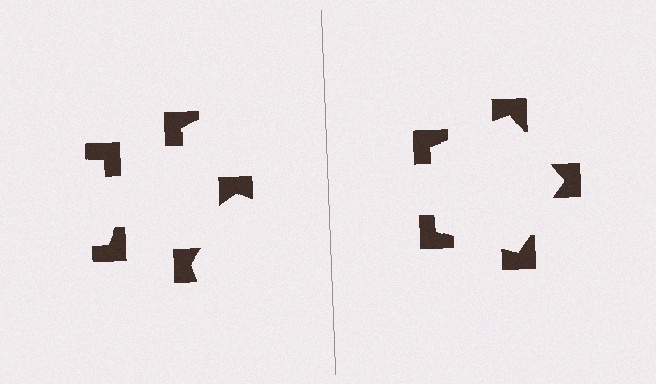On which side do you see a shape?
An illusory pentagon appears on the right side. On the left side the wedge cuts are rotated, so no coherent shape forms.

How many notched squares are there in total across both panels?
10 — 5 on each side.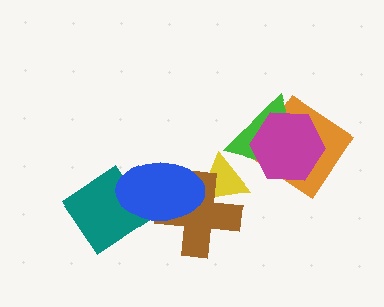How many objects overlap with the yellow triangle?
3 objects overlap with the yellow triangle.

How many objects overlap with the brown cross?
2 objects overlap with the brown cross.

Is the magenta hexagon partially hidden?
No, no other shape covers it.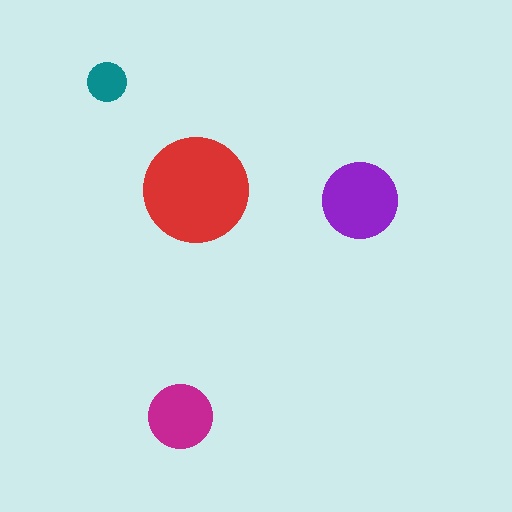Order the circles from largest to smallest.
the red one, the purple one, the magenta one, the teal one.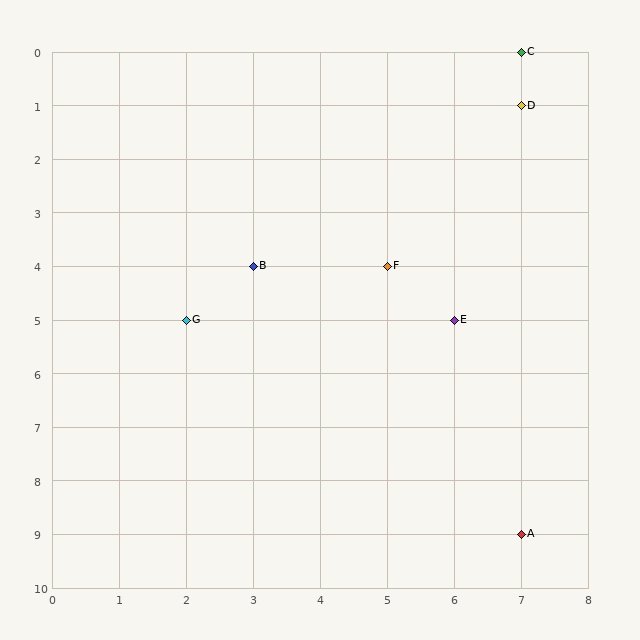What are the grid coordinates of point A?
Point A is at grid coordinates (7, 9).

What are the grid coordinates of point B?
Point B is at grid coordinates (3, 4).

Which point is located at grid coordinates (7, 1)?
Point D is at (7, 1).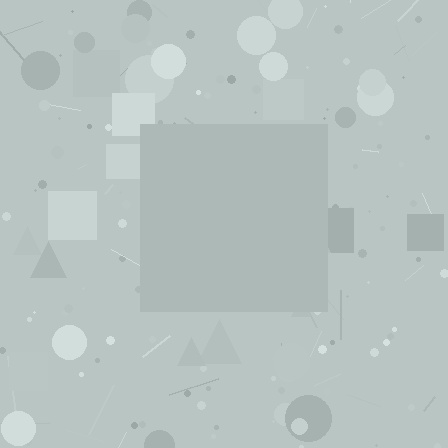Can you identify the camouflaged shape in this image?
The camouflaged shape is a square.